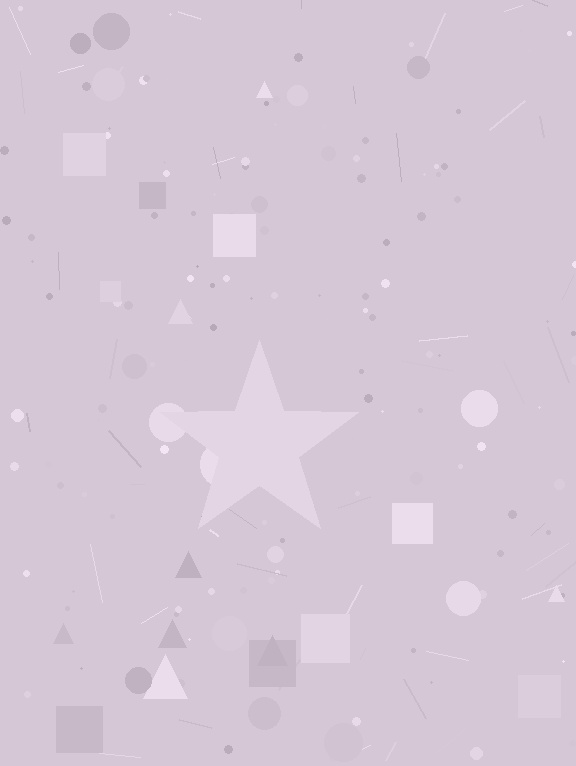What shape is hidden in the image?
A star is hidden in the image.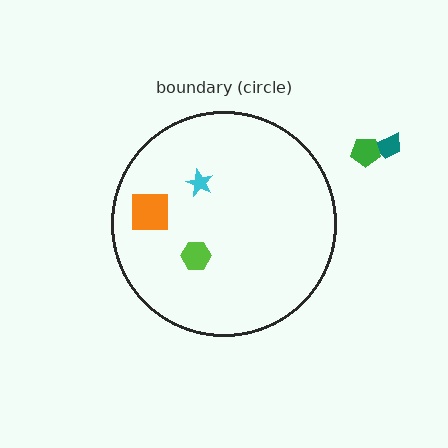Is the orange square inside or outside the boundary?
Inside.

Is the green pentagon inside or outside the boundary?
Outside.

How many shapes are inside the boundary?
3 inside, 2 outside.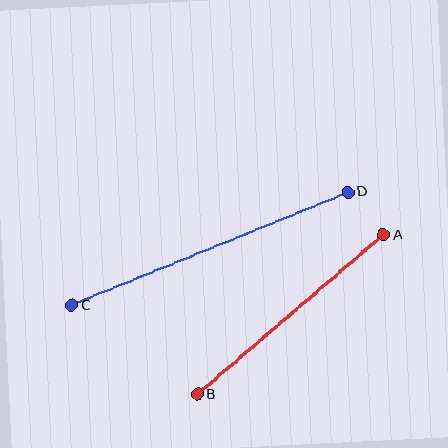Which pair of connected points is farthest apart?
Points C and D are farthest apart.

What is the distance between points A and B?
The distance is approximately 245 pixels.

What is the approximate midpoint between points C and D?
The midpoint is at approximately (210, 249) pixels.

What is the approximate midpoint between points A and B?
The midpoint is at approximately (291, 315) pixels.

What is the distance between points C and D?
The distance is approximately 299 pixels.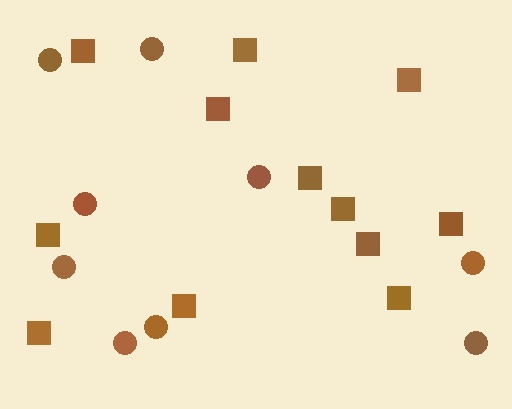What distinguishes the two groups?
There are 2 groups: one group of circles (9) and one group of squares (12).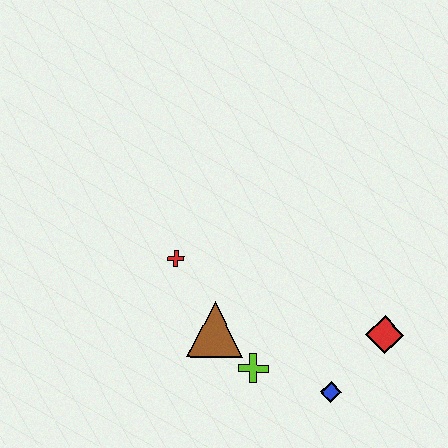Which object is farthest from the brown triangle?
The red diamond is farthest from the brown triangle.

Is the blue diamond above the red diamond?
No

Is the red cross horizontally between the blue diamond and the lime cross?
No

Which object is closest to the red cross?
The brown triangle is closest to the red cross.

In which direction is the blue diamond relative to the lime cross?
The blue diamond is to the right of the lime cross.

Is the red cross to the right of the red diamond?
No